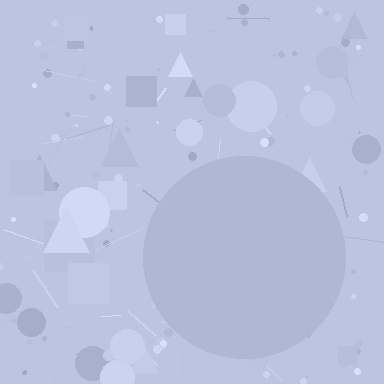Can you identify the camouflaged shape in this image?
The camouflaged shape is a circle.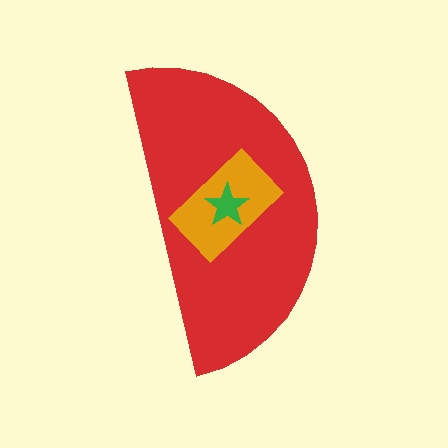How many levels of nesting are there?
3.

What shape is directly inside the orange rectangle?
The green star.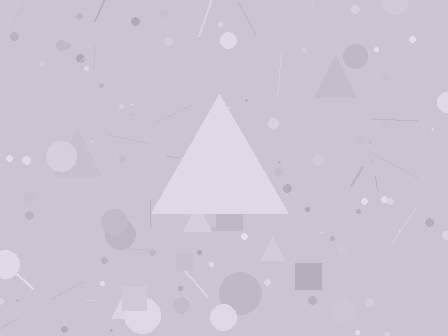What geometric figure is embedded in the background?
A triangle is embedded in the background.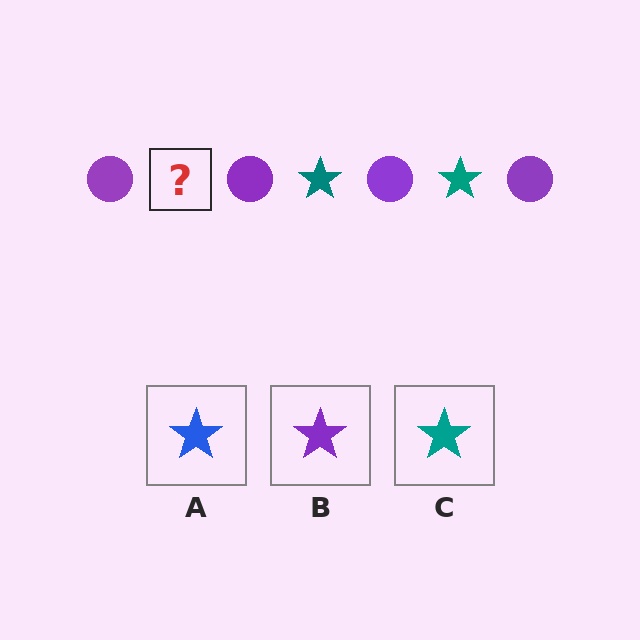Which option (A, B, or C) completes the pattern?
C.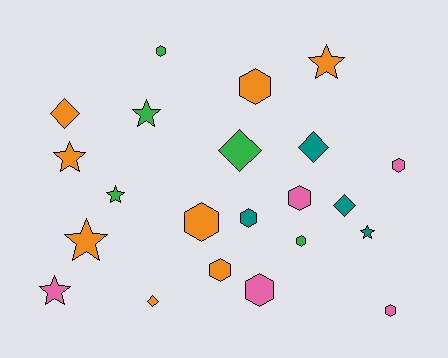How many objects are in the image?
There are 22 objects.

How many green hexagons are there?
There are 2 green hexagons.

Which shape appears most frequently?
Hexagon, with 10 objects.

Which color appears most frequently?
Orange, with 8 objects.